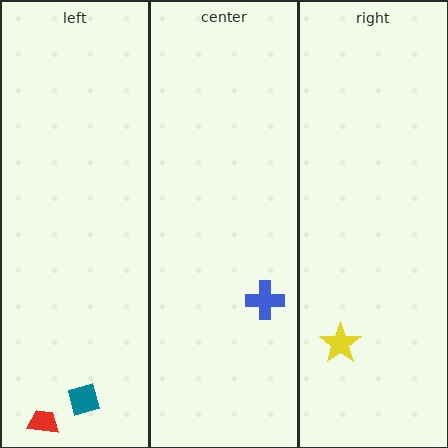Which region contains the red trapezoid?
The left region.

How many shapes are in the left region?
2.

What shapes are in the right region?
The yellow star.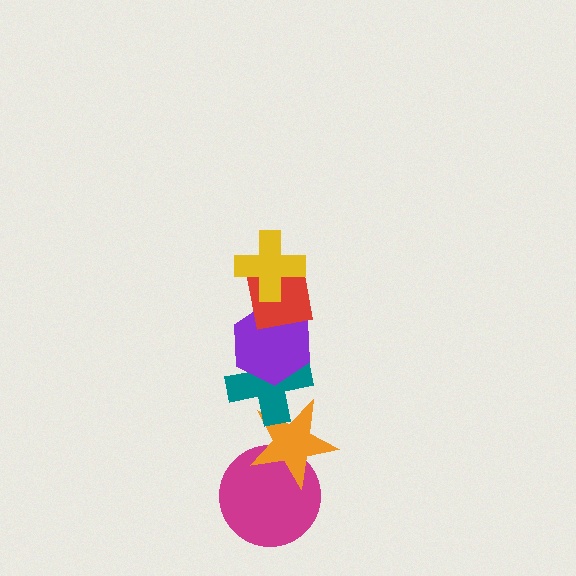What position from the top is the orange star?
The orange star is 5th from the top.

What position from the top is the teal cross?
The teal cross is 4th from the top.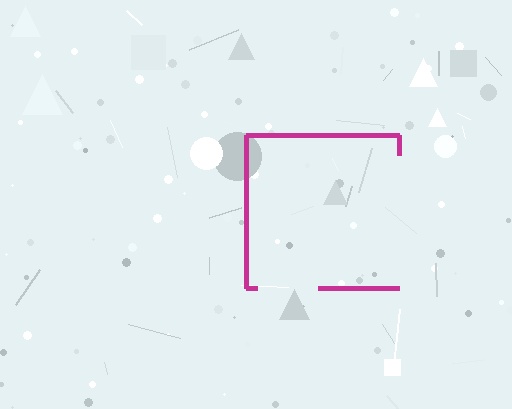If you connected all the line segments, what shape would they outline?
They would outline a square.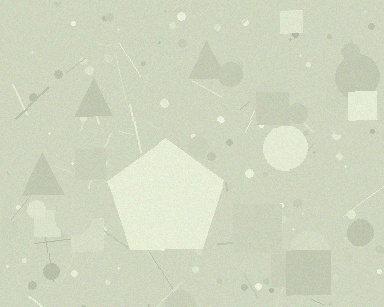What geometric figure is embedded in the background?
A pentagon is embedded in the background.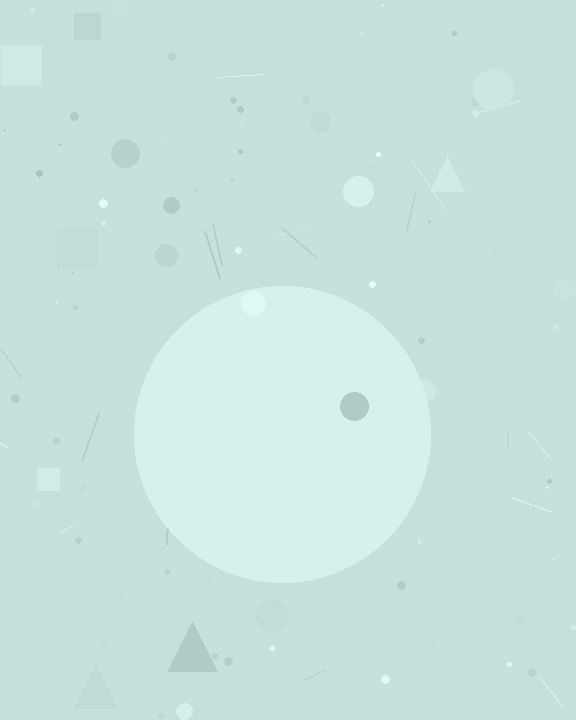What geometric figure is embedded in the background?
A circle is embedded in the background.